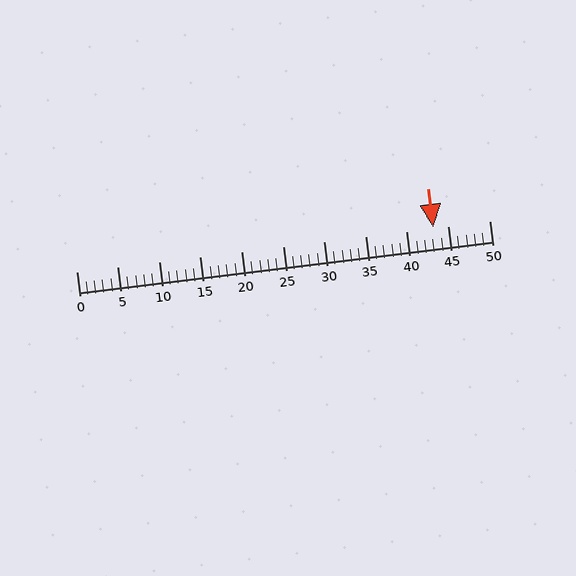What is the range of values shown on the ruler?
The ruler shows values from 0 to 50.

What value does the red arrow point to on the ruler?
The red arrow points to approximately 43.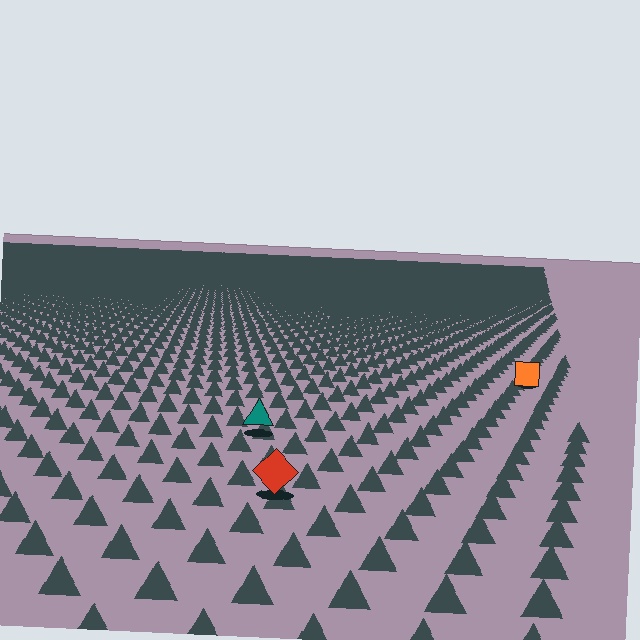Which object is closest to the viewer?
The red diamond is closest. The texture marks near it are larger and more spread out.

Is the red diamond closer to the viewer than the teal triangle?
Yes. The red diamond is closer — you can tell from the texture gradient: the ground texture is coarser near it.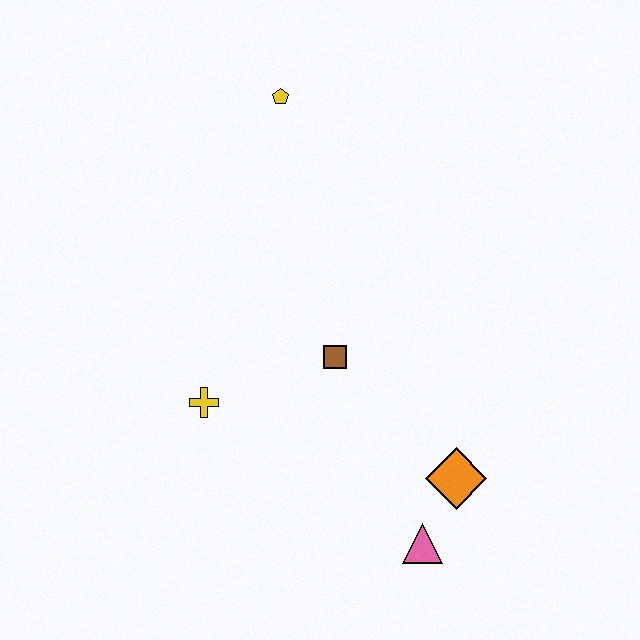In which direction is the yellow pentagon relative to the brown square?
The yellow pentagon is above the brown square.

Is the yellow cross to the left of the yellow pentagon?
Yes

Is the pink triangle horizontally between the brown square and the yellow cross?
No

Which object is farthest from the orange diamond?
The yellow pentagon is farthest from the orange diamond.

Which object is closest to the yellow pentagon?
The brown square is closest to the yellow pentagon.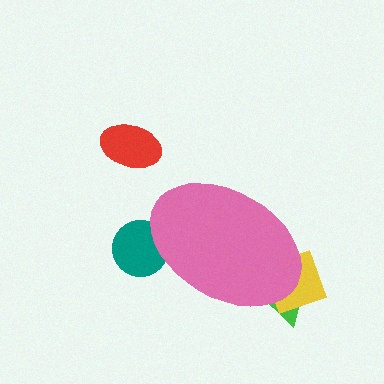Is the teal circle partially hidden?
Yes, the teal circle is partially hidden behind the pink ellipse.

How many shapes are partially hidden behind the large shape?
3 shapes are partially hidden.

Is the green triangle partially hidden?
Yes, the green triangle is partially hidden behind the pink ellipse.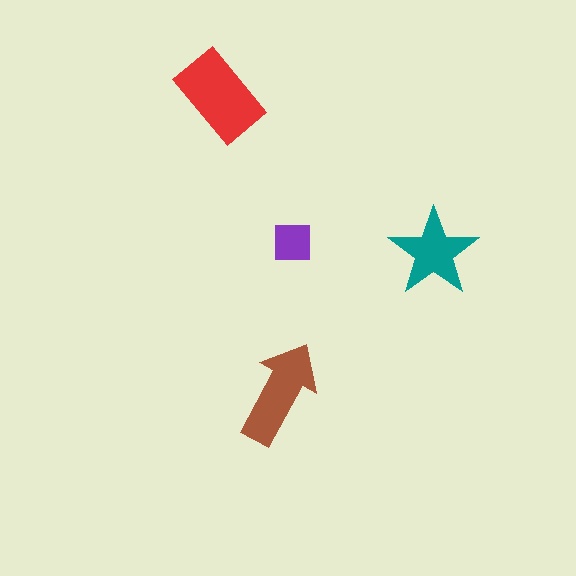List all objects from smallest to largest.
The purple square, the teal star, the brown arrow, the red rectangle.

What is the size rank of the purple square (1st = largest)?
4th.